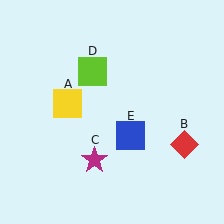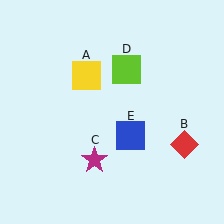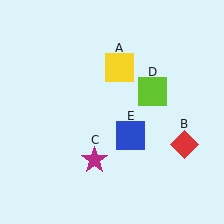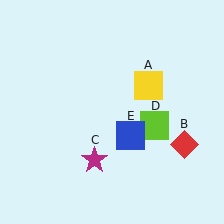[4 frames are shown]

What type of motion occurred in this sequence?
The yellow square (object A), lime square (object D) rotated clockwise around the center of the scene.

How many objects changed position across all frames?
2 objects changed position: yellow square (object A), lime square (object D).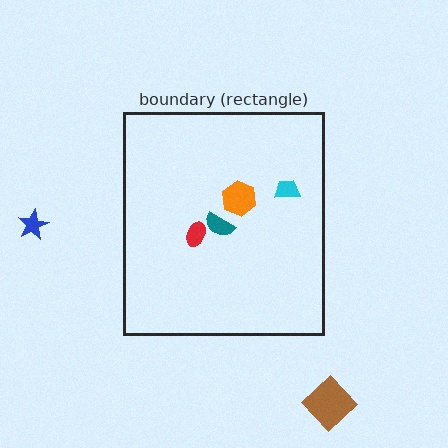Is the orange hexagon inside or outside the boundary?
Inside.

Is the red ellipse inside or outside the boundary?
Inside.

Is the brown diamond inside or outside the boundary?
Outside.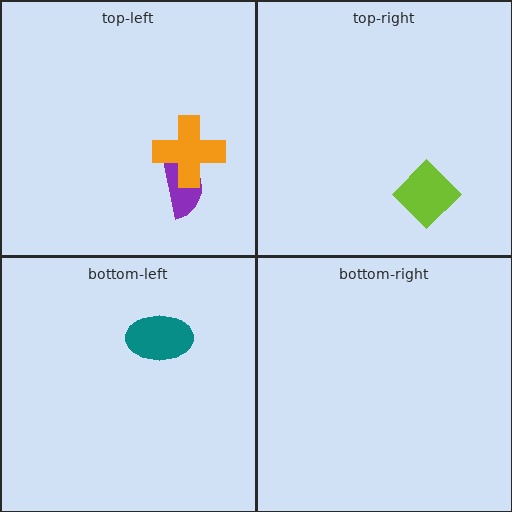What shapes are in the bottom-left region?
The teal ellipse.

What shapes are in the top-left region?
The purple semicircle, the orange cross.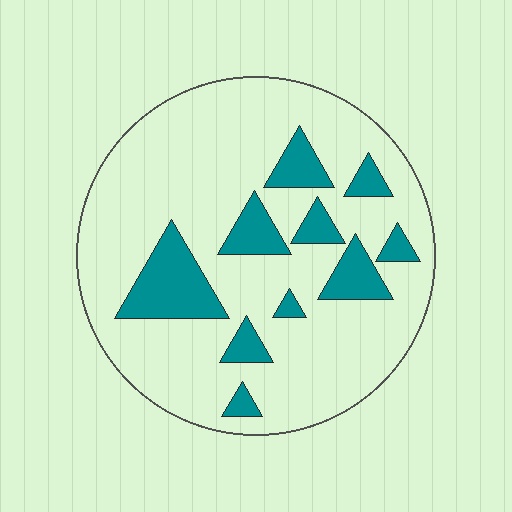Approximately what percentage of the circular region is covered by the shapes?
Approximately 20%.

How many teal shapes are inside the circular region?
10.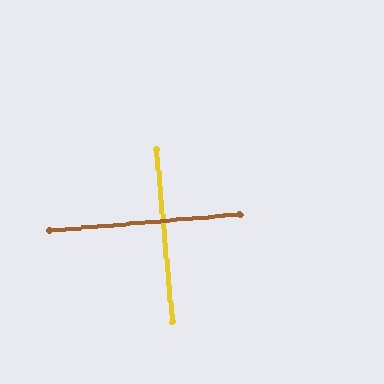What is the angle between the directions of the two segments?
Approximately 90 degrees.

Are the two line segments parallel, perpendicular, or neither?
Perpendicular — they meet at approximately 90°.